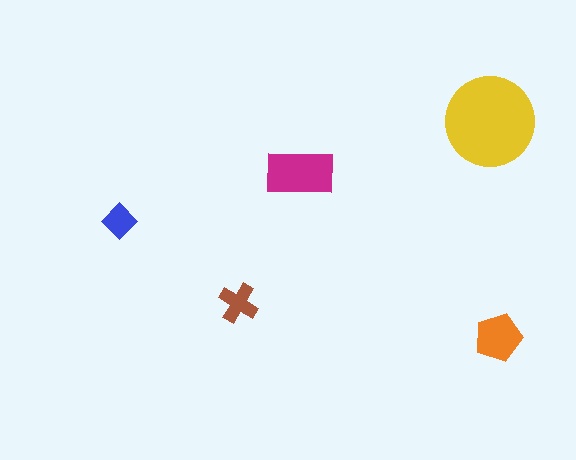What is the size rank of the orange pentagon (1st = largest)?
3rd.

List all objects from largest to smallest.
The yellow circle, the magenta rectangle, the orange pentagon, the brown cross, the blue diamond.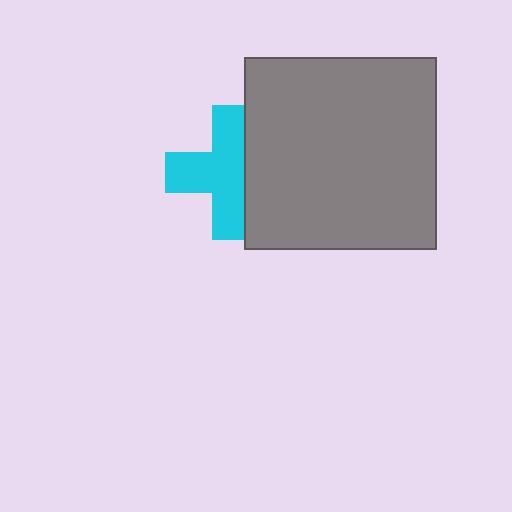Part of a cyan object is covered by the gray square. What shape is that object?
It is a cross.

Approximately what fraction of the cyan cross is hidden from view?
Roughly 34% of the cyan cross is hidden behind the gray square.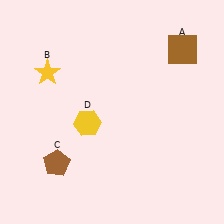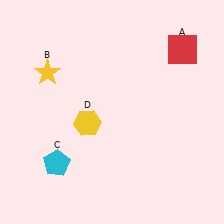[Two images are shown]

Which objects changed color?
A changed from brown to red. C changed from brown to cyan.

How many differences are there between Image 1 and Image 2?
There are 2 differences between the two images.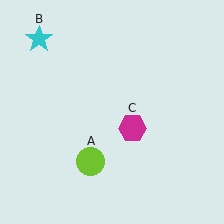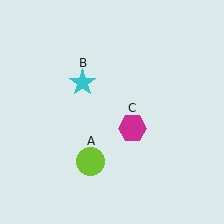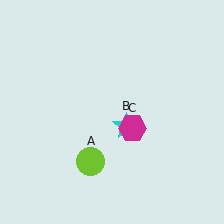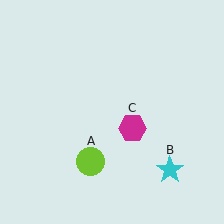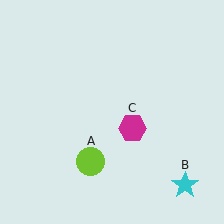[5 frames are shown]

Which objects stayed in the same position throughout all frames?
Lime circle (object A) and magenta hexagon (object C) remained stationary.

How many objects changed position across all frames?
1 object changed position: cyan star (object B).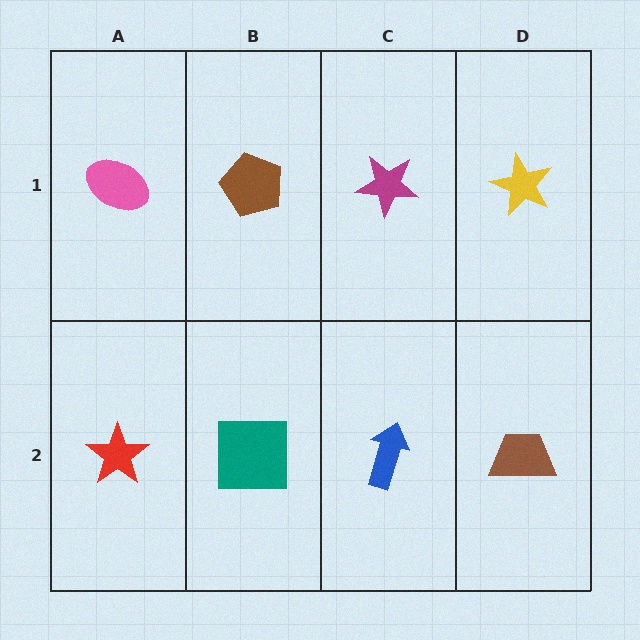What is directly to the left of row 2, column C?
A teal square.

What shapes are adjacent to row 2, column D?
A yellow star (row 1, column D), a blue arrow (row 2, column C).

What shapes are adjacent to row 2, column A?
A pink ellipse (row 1, column A), a teal square (row 2, column B).